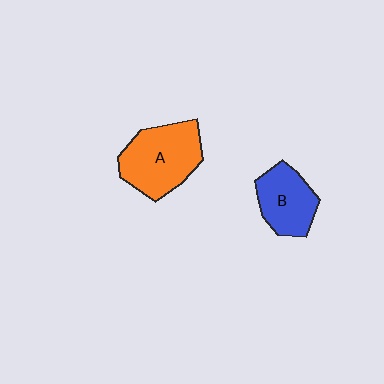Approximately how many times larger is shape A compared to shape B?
Approximately 1.4 times.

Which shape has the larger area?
Shape A (orange).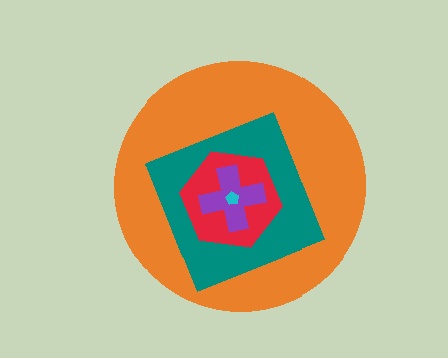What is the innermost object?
The cyan pentagon.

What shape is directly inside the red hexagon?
The purple cross.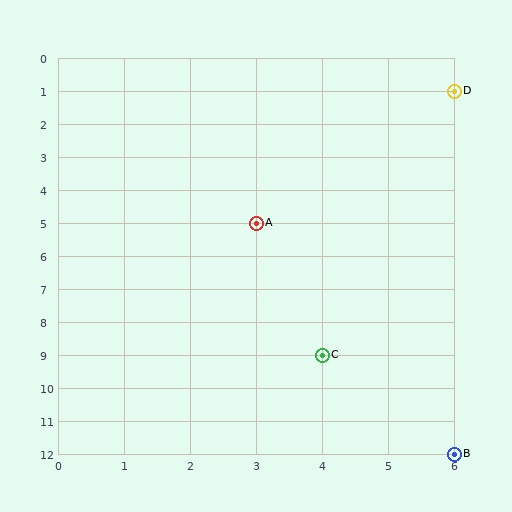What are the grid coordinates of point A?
Point A is at grid coordinates (3, 5).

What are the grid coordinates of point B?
Point B is at grid coordinates (6, 12).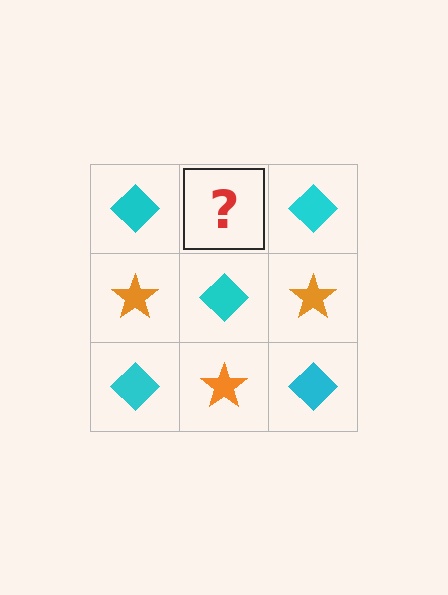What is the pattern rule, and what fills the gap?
The rule is that it alternates cyan diamond and orange star in a checkerboard pattern. The gap should be filled with an orange star.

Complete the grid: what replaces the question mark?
The question mark should be replaced with an orange star.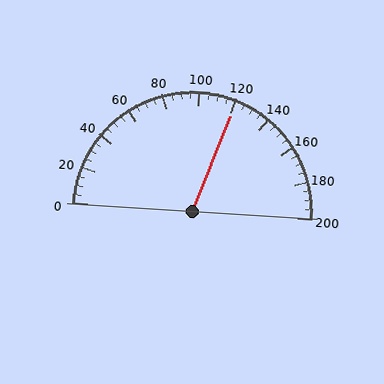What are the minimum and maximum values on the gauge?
The gauge ranges from 0 to 200.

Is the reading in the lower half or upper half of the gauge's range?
The reading is in the upper half of the range (0 to 200).